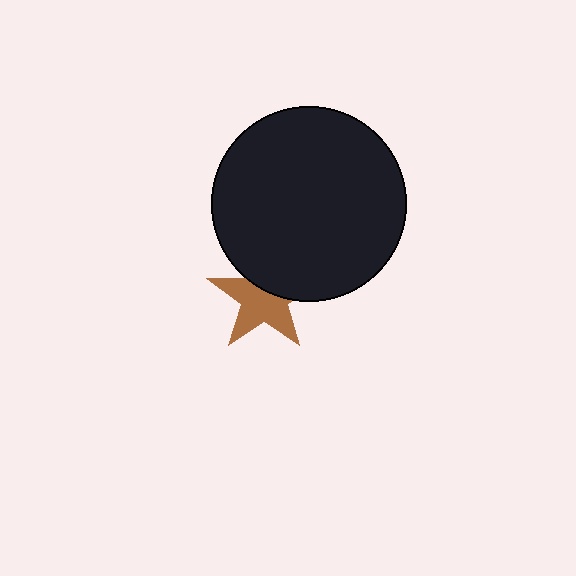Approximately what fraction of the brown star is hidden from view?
Roughly 37% of the brown star is hidden behind the black circle.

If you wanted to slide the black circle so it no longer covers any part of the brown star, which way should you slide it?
Slide it up — that is the most direct way to separate the two shapes.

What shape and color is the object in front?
The object in front is a black circle.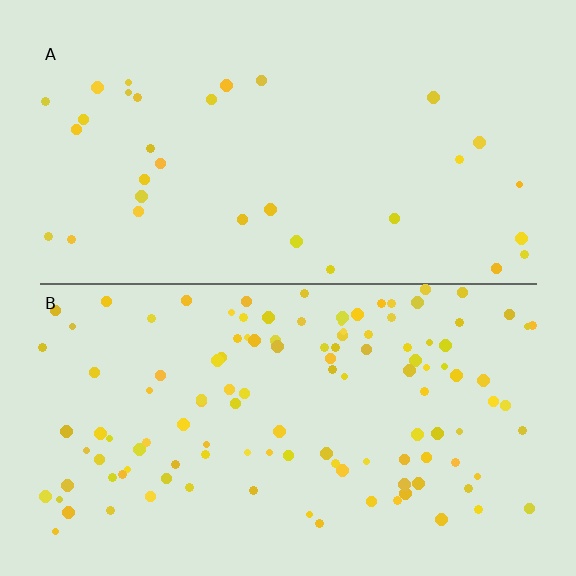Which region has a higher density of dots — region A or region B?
B (the bottom).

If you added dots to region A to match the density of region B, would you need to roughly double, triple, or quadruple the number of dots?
Approximately quadruple.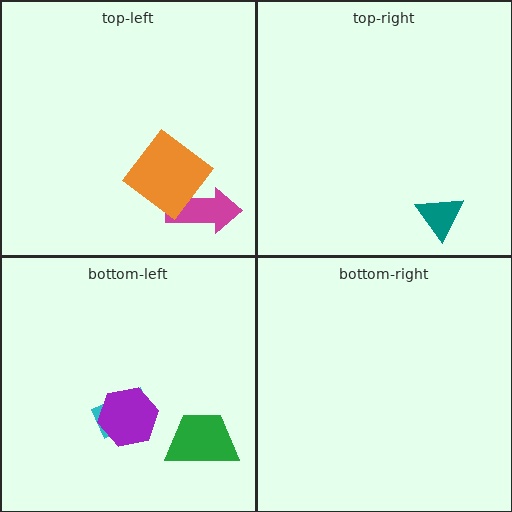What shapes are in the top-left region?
The magenta arrow, the orange diamond.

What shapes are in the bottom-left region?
The cyan rectangle, the green trapezoid, the purple hexagon.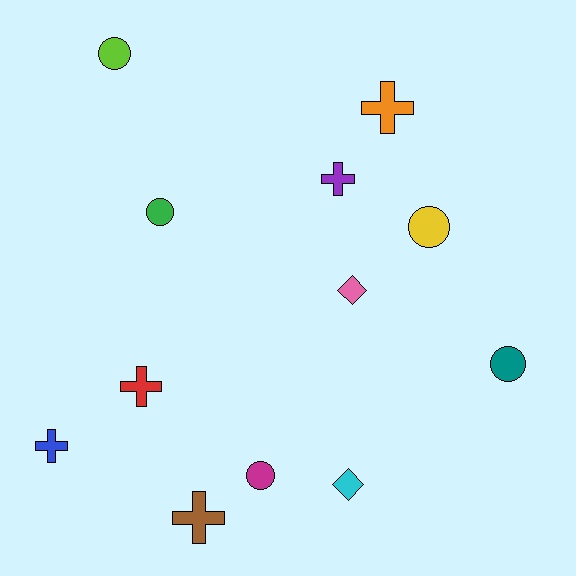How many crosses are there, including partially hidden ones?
There are 5 crosses.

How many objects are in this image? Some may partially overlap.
There are 12 objects.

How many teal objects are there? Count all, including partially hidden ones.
There is 1 teal object.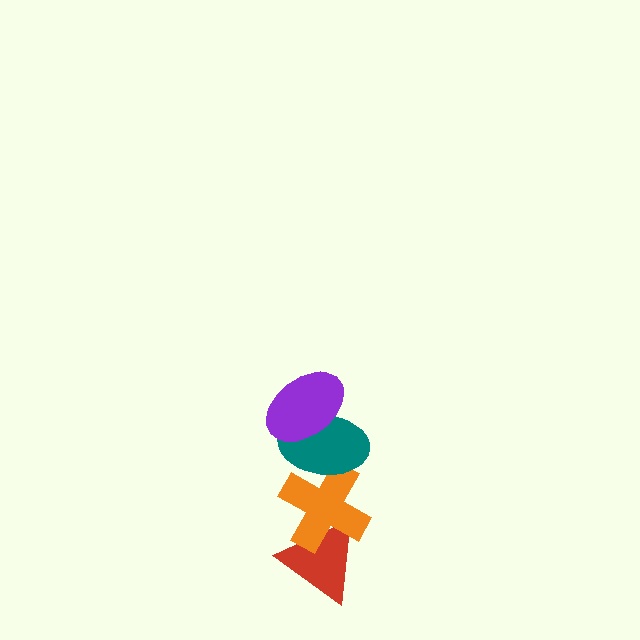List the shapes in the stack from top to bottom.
From top to bottom: the purple ellipse, the teal ellipse, the orange cross, the red triangle.